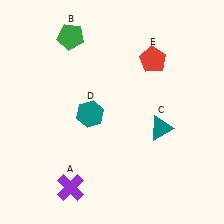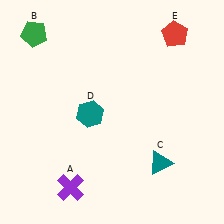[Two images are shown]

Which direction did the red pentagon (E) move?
The red pentagon (E) moved up.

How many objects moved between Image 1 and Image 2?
3 objects moved between the two images.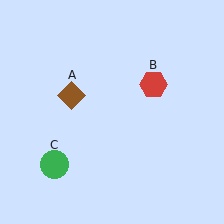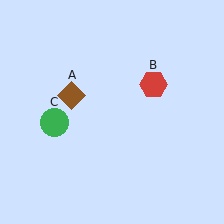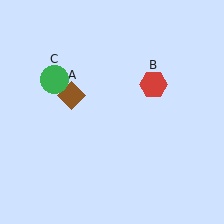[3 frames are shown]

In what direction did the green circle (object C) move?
The green circle (object C) moved up.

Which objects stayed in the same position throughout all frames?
Brown diamond (object A) and red hexagon (object B) remained stationary.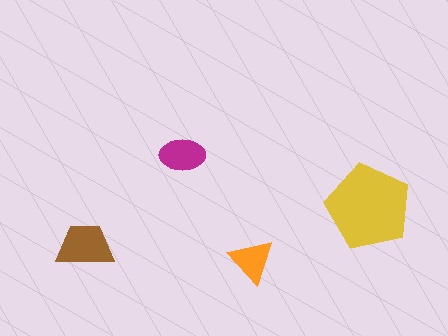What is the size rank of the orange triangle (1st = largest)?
4th.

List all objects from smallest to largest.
The orange triangle, the magenta ellipse, the brown trapezoid, the yellow pentagon.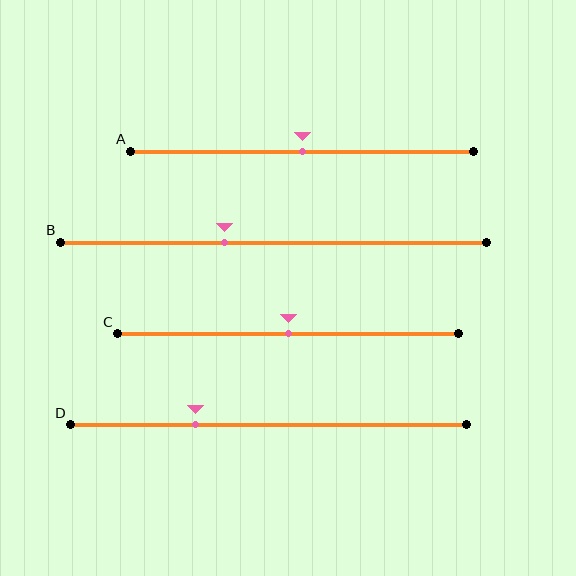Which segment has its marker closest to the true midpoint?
Segment A has its marker closest to the true midpoint.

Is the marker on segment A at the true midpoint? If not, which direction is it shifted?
Yes, the marker on segment A is at the true midpoint.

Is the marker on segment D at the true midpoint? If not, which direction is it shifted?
No, the marker on segment D is shifted to the left by about 18% of the segment length.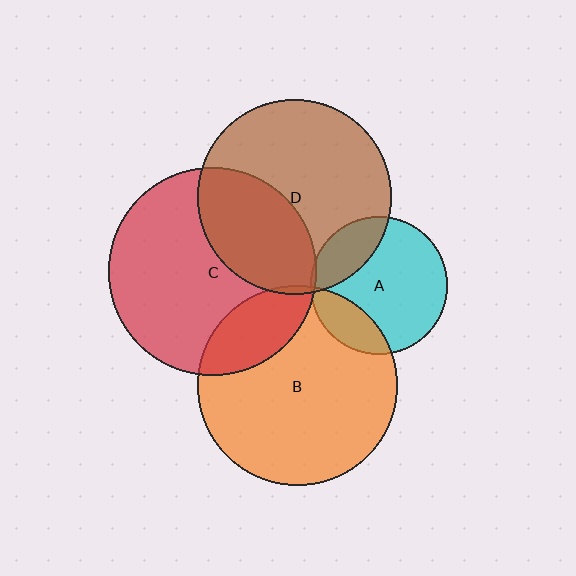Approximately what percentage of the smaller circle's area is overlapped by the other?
Approximately 35%.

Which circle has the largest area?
Circle C (red).